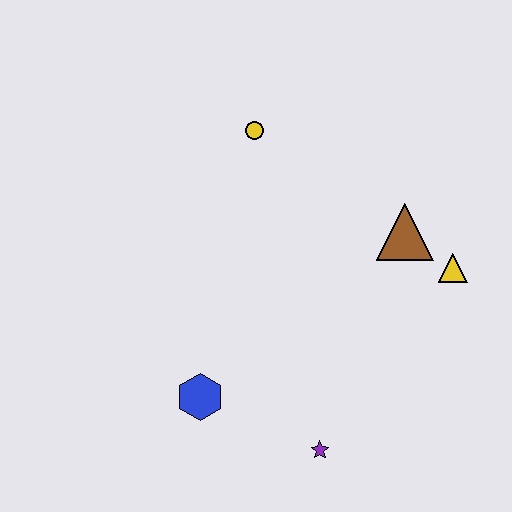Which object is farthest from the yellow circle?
The purple star is farthest from the yellow circle.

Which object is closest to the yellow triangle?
The brown triangle is closest to the yellow triangle.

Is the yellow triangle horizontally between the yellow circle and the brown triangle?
No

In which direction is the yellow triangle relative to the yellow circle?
The yellow triangle is to the right of the yellow circle.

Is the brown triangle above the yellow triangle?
Yes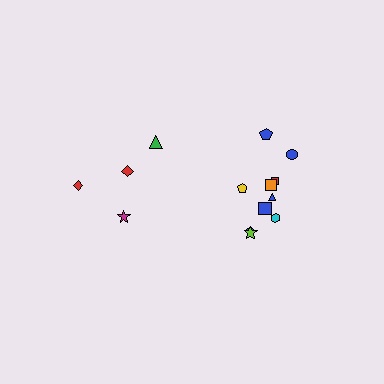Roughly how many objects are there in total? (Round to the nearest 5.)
Roughly 15 objects in total.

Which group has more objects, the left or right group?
The right group.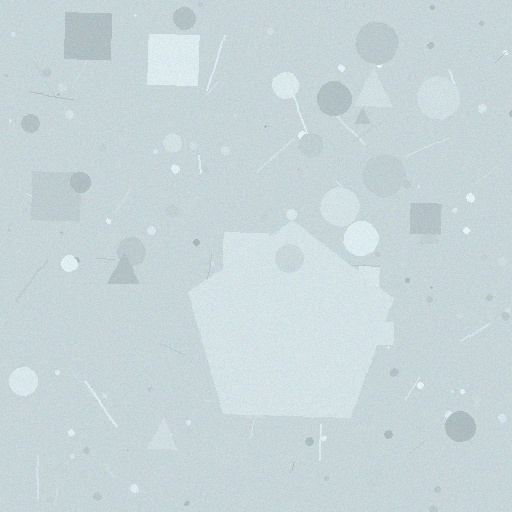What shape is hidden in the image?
A pentagon is hidden in the image.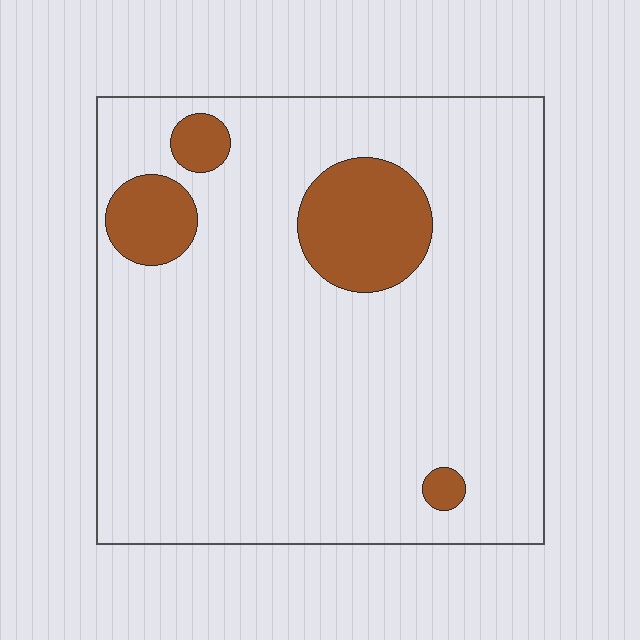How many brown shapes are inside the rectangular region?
4.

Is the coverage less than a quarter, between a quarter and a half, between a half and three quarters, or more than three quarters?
Less than a quarter.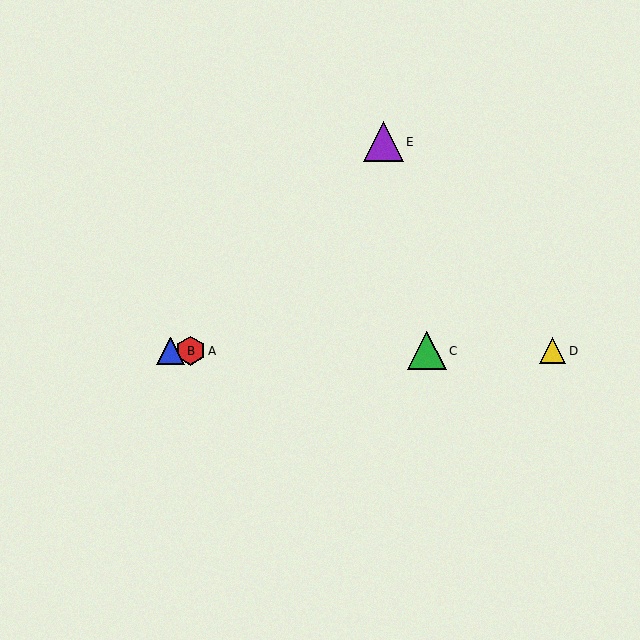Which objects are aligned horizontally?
Objects A, B, C, D are aligned horizontally.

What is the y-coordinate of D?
Object D is at y≈351.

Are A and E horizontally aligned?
No, A is at y≈351 and E is at y≈142.